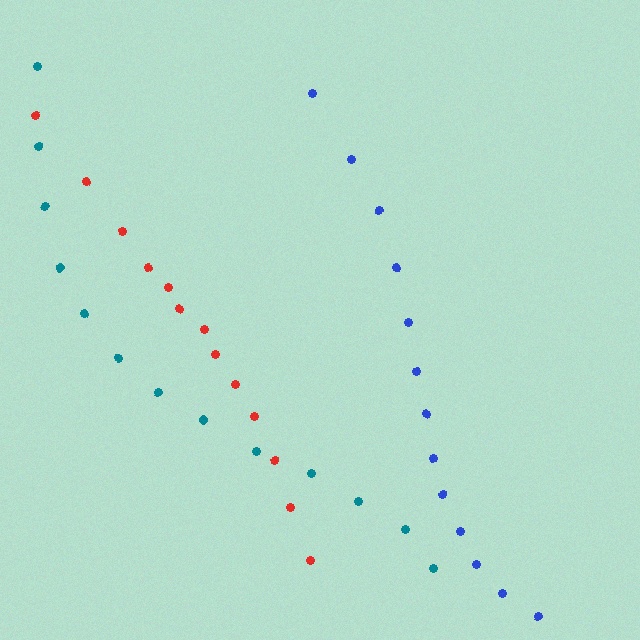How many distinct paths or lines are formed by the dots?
There are 3 distinct paths.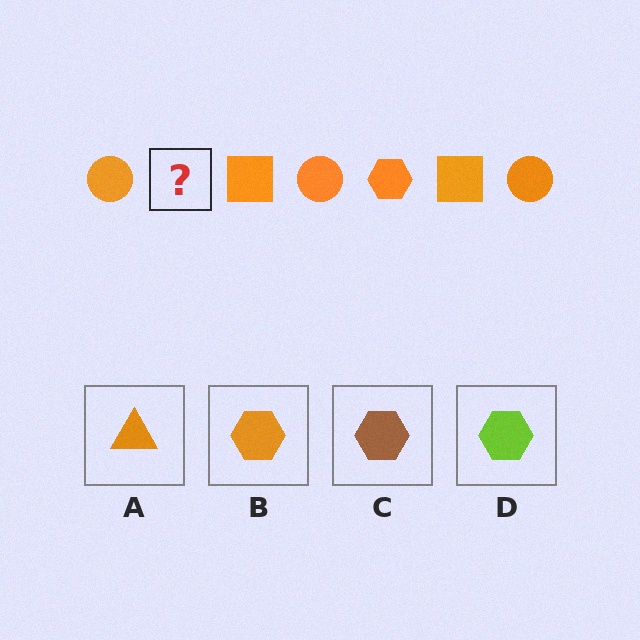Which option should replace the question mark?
Option B.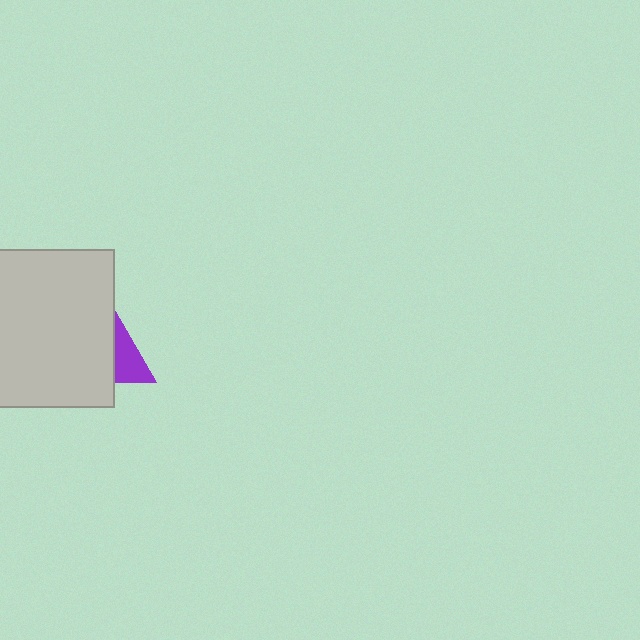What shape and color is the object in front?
The object in front is a light gray square.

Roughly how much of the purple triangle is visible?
A small part of it is visible (roughly 41%).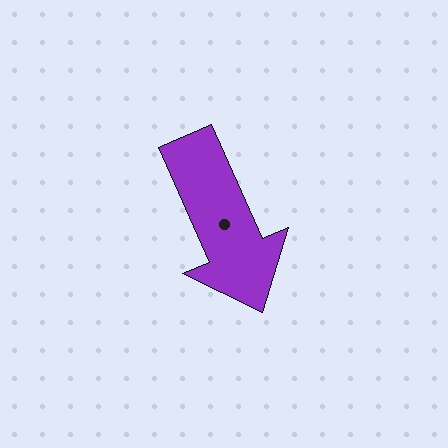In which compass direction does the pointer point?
Southeast.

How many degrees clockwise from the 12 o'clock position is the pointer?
Approximately 156 degrees.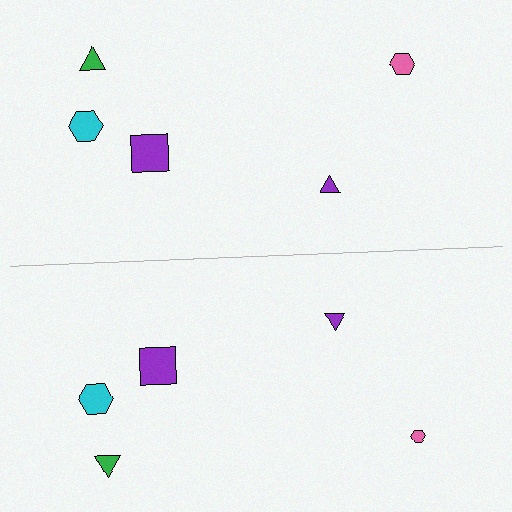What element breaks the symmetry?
The pink hexagon on the bottom side has a different size than its mirror counterpart.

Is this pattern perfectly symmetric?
No, the pattern is not perfectly symmetric. The pink hexagon on the bottom side has a different size than its mirror counterpart.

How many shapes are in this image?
There are 10 shapes in this image.